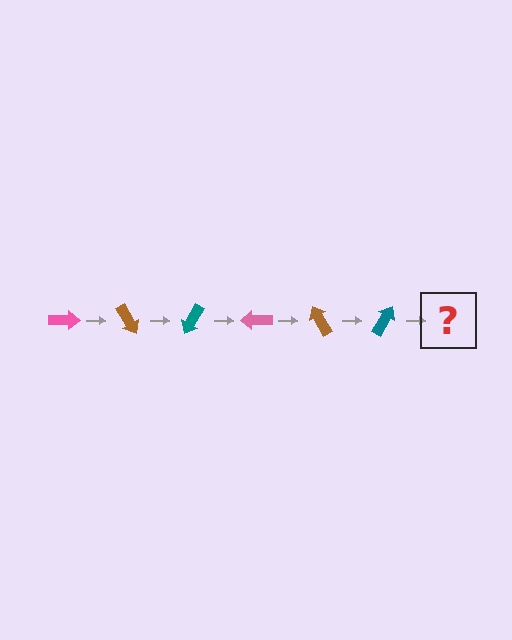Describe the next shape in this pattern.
It should be a pink arrow, rotated 360 degrees from the start.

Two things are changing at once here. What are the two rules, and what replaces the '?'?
The two rules are that it rotates 60 degrees each step and the color cycles through pink, brown, and teal. The '?' should be a pink arrow, rotated 360 degrees from the start.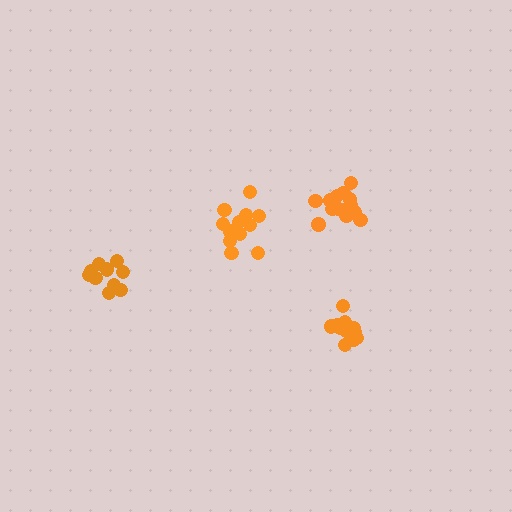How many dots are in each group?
Group 1: 12 dots, Group 2: 14 dots, Group 3: 10 dots, Group 4: 13 dots (49 total).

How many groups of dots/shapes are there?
There are 4 groups.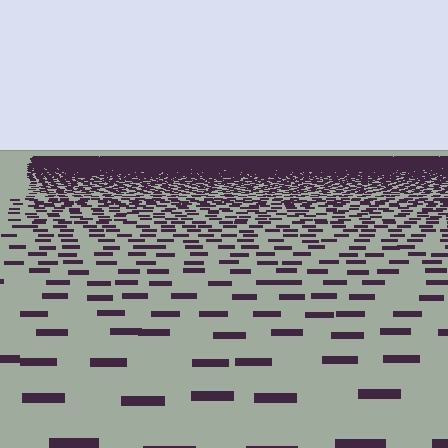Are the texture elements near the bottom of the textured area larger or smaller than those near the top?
Larger. Near the bottom, elements are closer to the viewer and appear at a bigger on-screen size.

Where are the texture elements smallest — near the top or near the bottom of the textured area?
Near the top.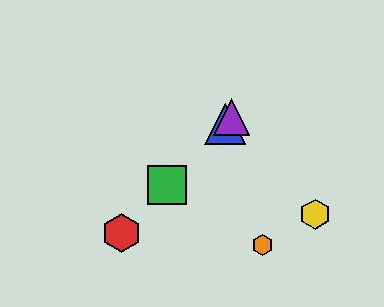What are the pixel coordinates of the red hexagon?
The red hexagon is at (122, 233).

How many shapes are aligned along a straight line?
4 shapes (the red hexagon, the blue triangle, the green square, the purple triangle) are aligned along a straight line.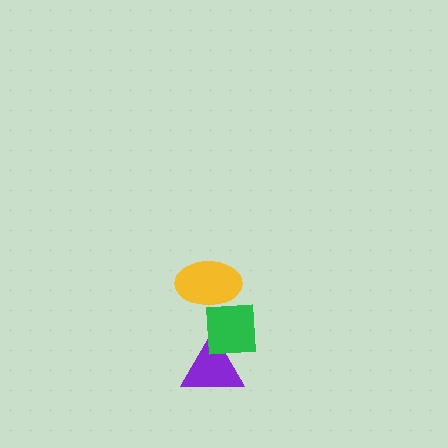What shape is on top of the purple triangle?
The green square is on top of the purple triangle.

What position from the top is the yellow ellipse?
The yellow ellipse is 1st from the top.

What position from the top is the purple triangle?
The purple triangle is 3rd from the top.